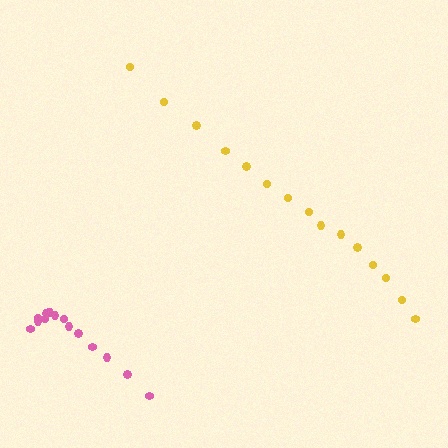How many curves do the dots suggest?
There are 2 distinct paths.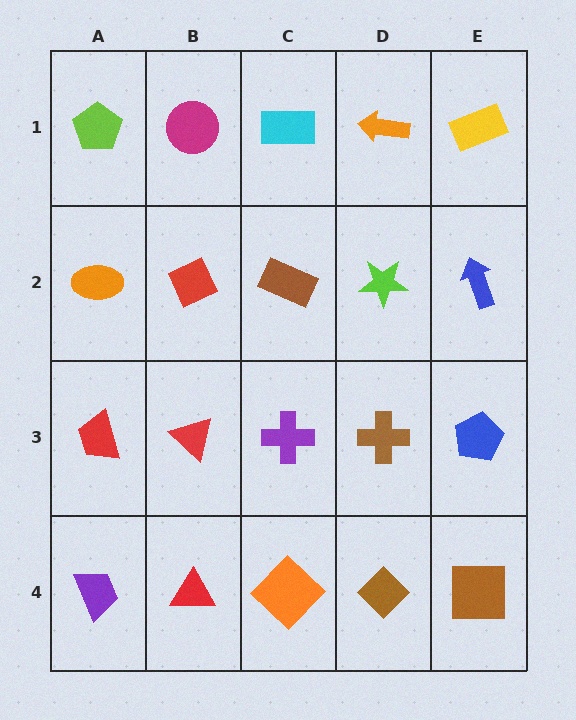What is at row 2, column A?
An orange ellipse.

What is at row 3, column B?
A red triangle.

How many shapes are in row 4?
5 shapes.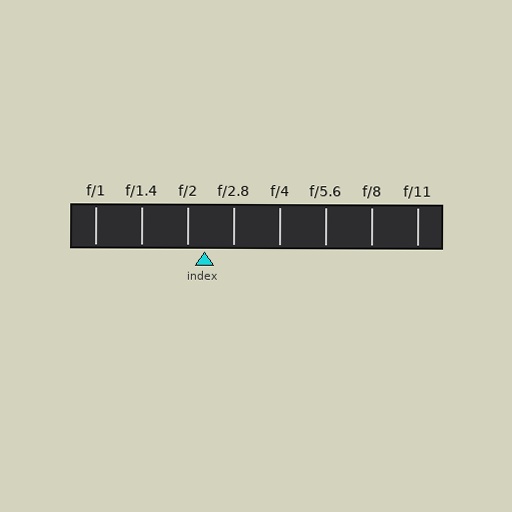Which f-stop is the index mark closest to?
The index mark is closest to f/2.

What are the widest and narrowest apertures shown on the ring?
The widest aperture shown is f/1 and the narrowest is f/11.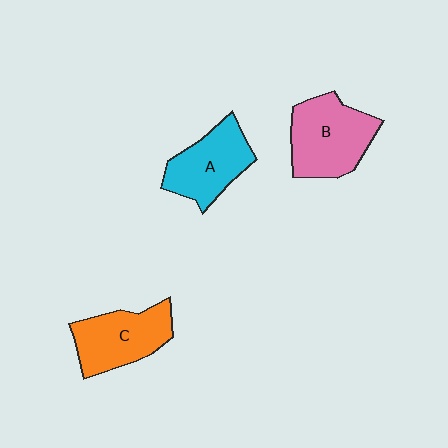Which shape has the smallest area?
Shape A (cyan).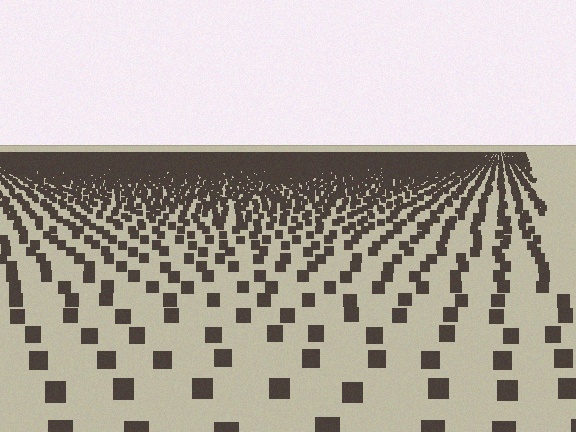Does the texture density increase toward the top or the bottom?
Density increases toward the top.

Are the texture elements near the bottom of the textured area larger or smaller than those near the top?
Larger. Near the bottom, elements are closer to the viewer and appear at a bigger on-screen size.